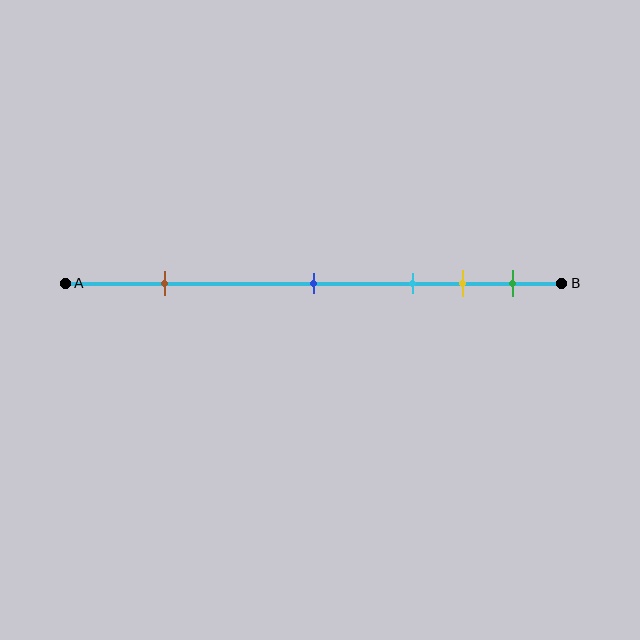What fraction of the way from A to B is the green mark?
The green mark is approximately 90% (0.9) of the way from A to B.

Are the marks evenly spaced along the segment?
No, the marks are not evenly spaced.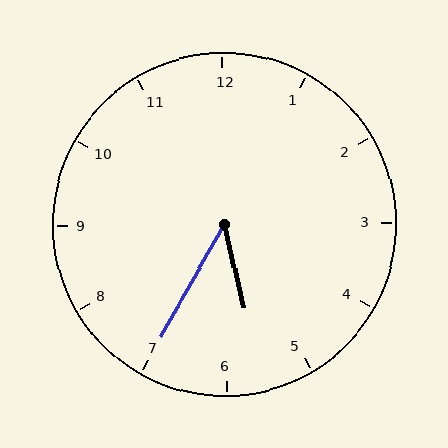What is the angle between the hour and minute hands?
Approximately 42 degrees.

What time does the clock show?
5:35.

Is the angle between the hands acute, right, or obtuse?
It is acute.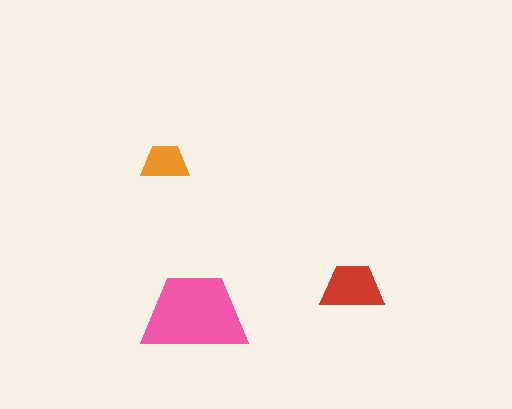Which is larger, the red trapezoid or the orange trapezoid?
The red one.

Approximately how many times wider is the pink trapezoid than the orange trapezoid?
About 2 times wider.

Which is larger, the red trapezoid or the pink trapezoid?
The pink one.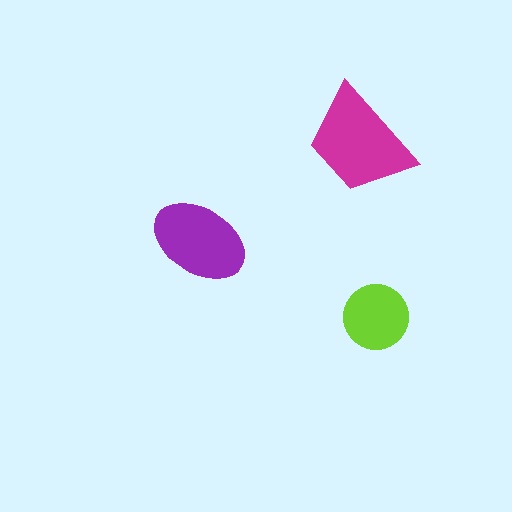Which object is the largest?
The magenta trapezoid.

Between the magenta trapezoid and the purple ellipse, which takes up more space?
The magenta trapezoid.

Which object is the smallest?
The lime circle.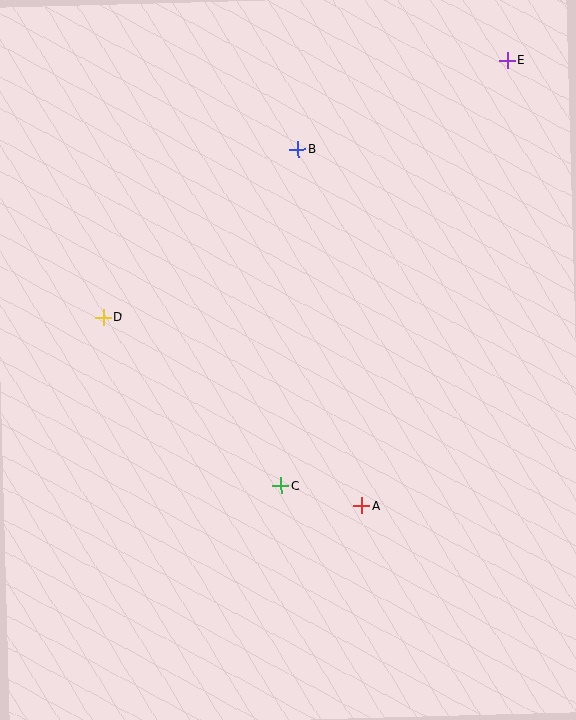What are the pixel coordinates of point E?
Point E is at (507, 60).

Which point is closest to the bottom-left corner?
Point C is closest to the bottom-left corner.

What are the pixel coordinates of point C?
Point C is at (281, 486).